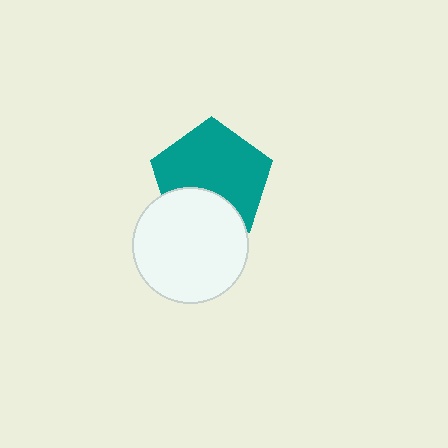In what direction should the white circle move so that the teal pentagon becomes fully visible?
The white circle should move down. That is the shortest direction to clear the overlap and leave the teal pentagon fully visible.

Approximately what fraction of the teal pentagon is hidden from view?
Roughly 30% of the teal pentagon is hidden behind the white circle.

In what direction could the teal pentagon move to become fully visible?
The teal pentagon could move up. That would shift it out from behind the white circle entirely.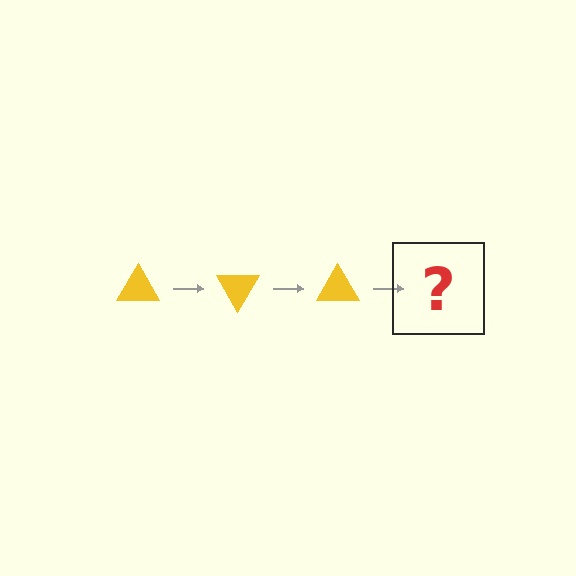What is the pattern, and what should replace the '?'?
The pattern is that the triangle rotates 60 degrees each step. The '?' should be a yellow triangle rotated 180 degrees.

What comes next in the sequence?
The next element should be a yellow triangle rotated 180 degrees.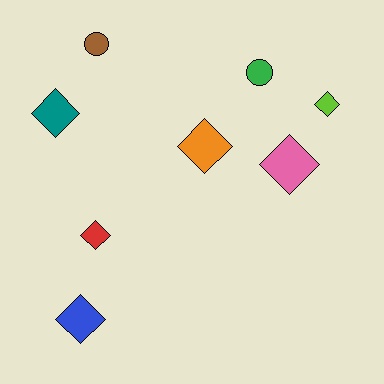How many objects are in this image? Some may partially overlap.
There are 8 objects.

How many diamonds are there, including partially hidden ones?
There are 6 diamonds.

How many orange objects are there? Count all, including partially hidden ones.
There is 1 orange object.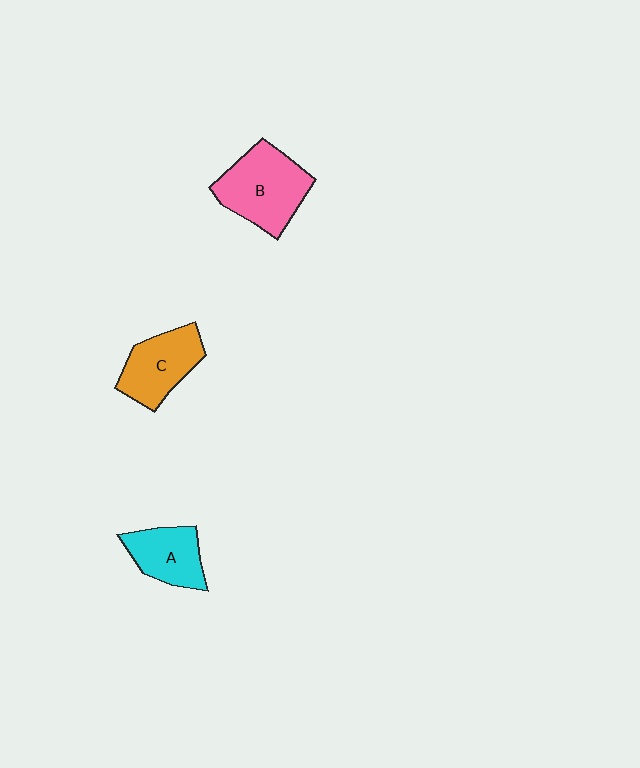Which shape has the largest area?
Shape B (pink).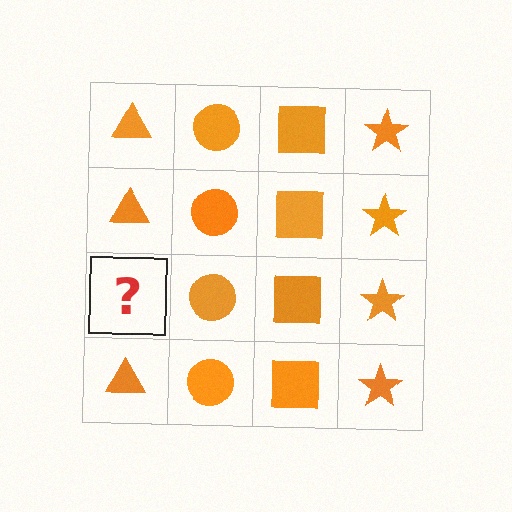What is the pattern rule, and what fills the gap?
The rule is that each column has a consistent shape. The gap should be filled with an orange triangle.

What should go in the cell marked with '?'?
The missing cell should contain an orange triangle.